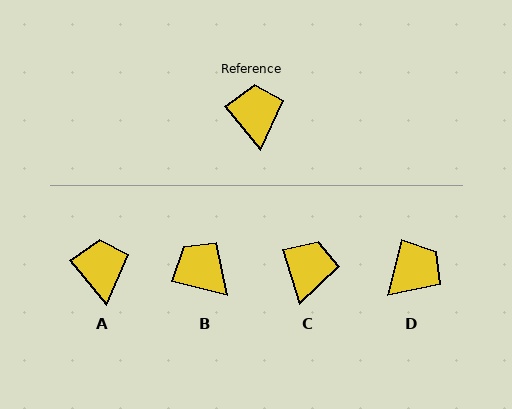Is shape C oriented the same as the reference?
No, it is off by about 23 degrees.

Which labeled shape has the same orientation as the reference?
A.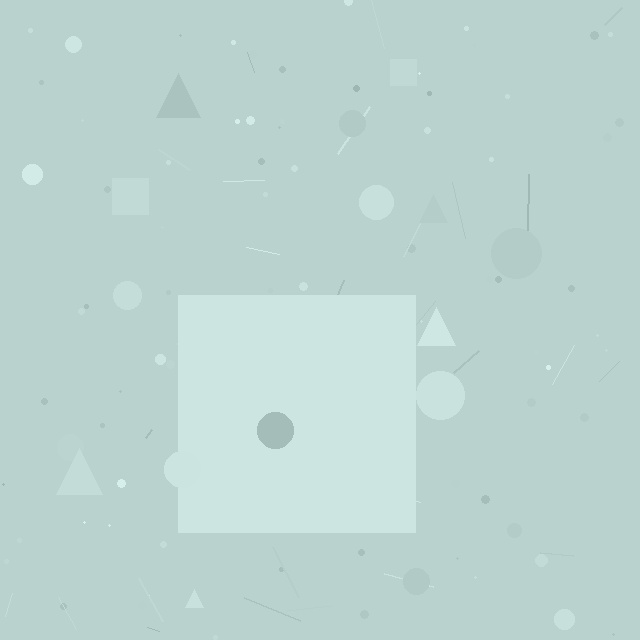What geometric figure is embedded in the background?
A square is embedded in the background.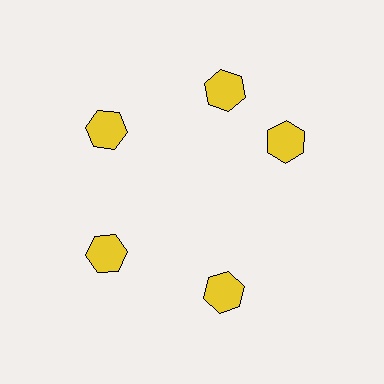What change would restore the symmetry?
The symmetry would be restored by rotating it back into even spacing with its neighbors so that all 5 hexagons sit at equal angles and equal distance from the center.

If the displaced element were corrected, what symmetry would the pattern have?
It would have 5-fold rotational symmetry — the pattern would map onto itself every 72 degrees.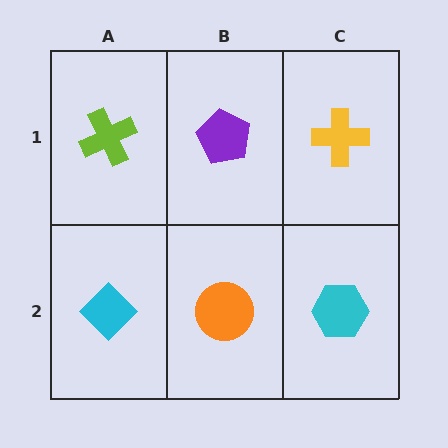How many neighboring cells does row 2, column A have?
2.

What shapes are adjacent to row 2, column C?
A yellow cross (row 1, column C), an orange circle (row 2, column B).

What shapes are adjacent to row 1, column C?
A cyan hexagon (row 2, column C), a purple pentagon (row 1, column B).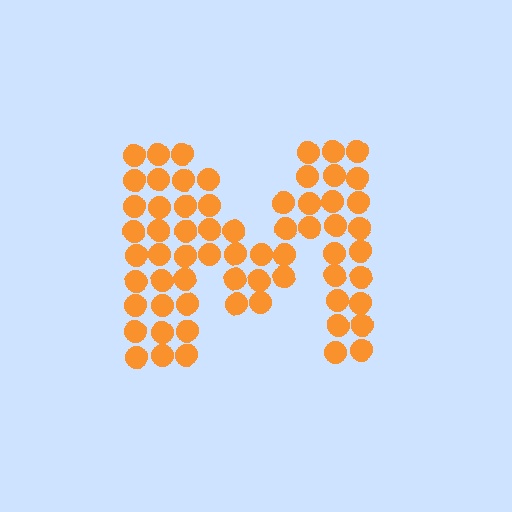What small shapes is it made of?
It is made of small circles.